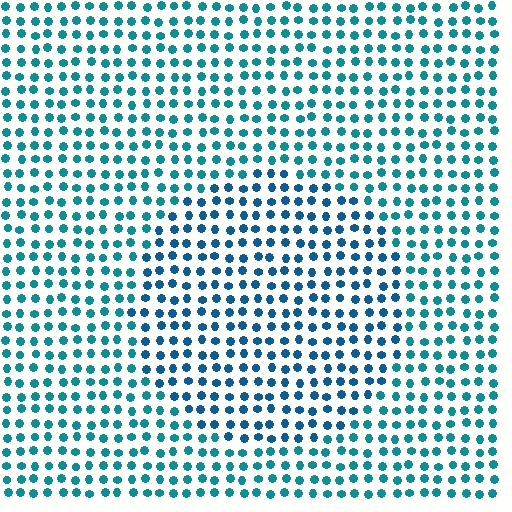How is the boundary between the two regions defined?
The boundary is defined purely by a slight shift in hue (about 22 degrees). Spacing, size, and orientation are identical on both sides.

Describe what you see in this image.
The image is filled with small teal elements in a uniform arrangement. A circle-shaped region is visible where the elements are tinted to a slightly different hue, forming a subtle color boundary.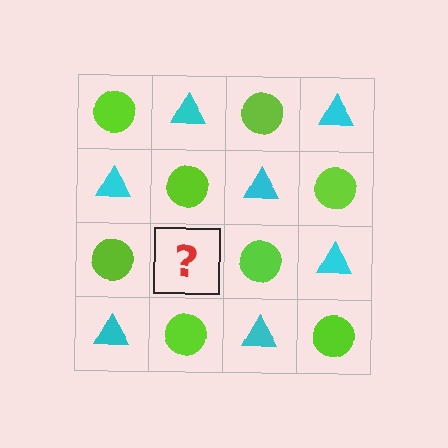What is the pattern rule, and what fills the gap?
The rule is that it alternates lime circle and cyan triangle in a checkerboard pattern. The gap should be filled with a cyan triangle.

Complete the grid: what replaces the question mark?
The question mark should be replaced with a cyan triangle.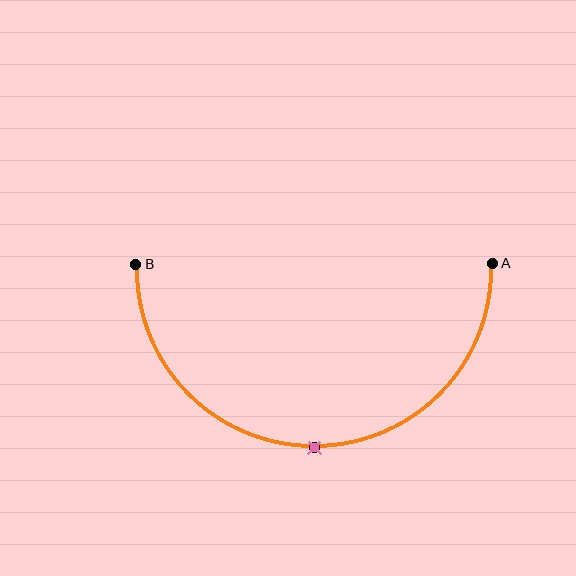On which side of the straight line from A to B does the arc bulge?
The arc bulges below the straight line connecting A and B.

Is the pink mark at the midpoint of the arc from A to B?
Yes. The pink mark lies on the arc at equal arc-length from both A and B — it is the arc midpoint.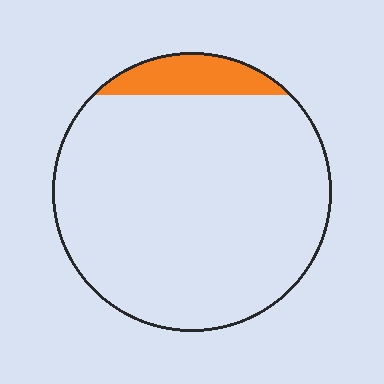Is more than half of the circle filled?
No.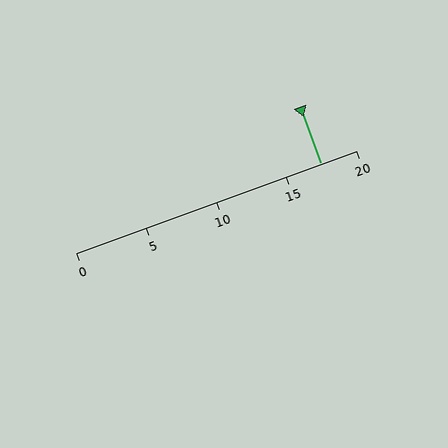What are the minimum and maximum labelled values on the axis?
The axis runs from 0 to 20.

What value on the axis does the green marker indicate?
The marker indicates approximately 17.5.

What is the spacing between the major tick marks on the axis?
The major ticks are spaced 5 apart.